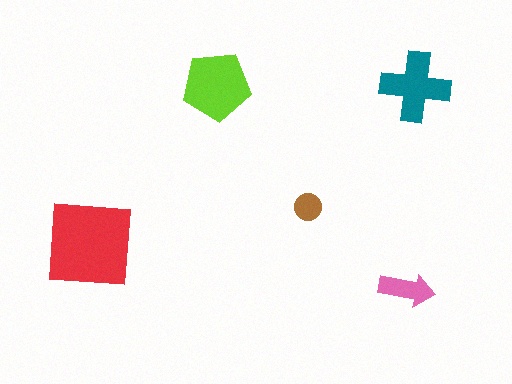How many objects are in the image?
There are 5 objects in the image.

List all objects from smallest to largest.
The brown circle, the pink arrow, the teal cross, the lime pentagon, the red square.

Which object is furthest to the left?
The red square is leftmost.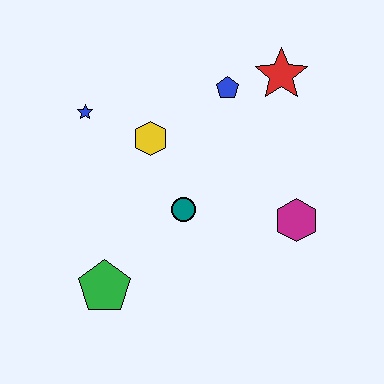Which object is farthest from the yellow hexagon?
The magenta hexagon is farthest from the yellow hexagon.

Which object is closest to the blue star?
The yellow hexagon is closest to the blue star.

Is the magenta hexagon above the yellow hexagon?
No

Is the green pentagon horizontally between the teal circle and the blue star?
Yes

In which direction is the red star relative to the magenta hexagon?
The red star is above the magenta hexagon.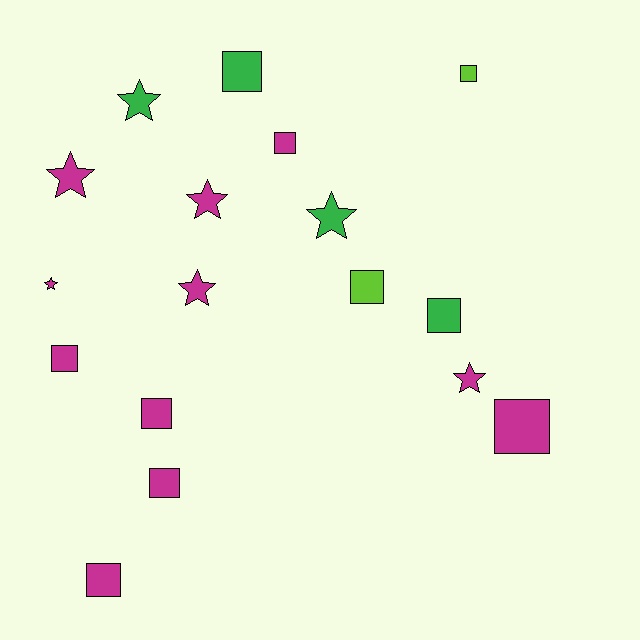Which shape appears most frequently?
Square, with 10 objects.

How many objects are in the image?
There are 17 objects.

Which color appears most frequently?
Magenta, with 11 objects.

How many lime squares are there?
There are 2 lime squares.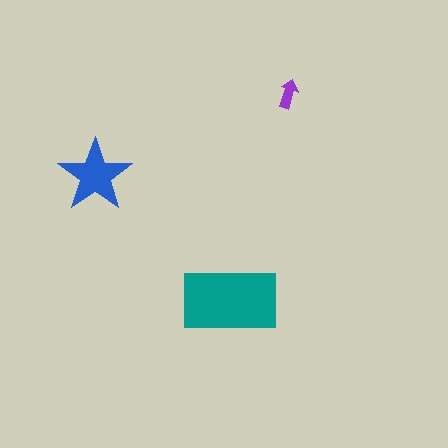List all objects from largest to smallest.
The teal rectangle, the blue star, the purple arrow.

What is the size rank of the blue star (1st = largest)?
2nd.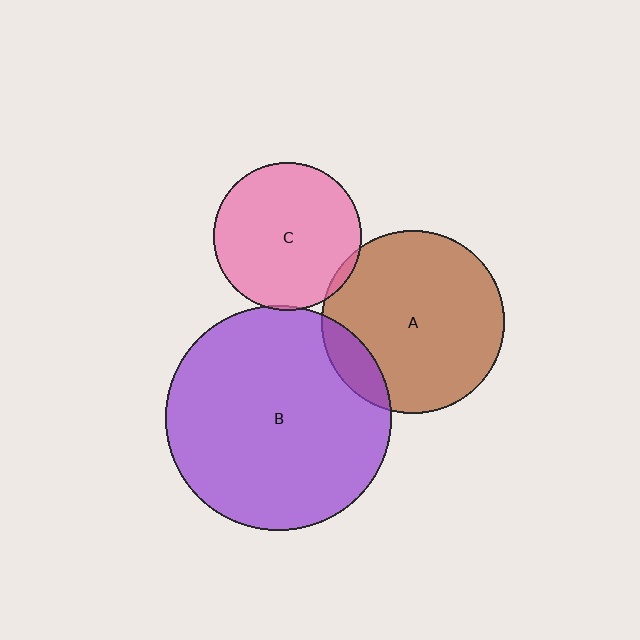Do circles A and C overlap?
Yes.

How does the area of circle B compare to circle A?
Approximately 1.5 times.